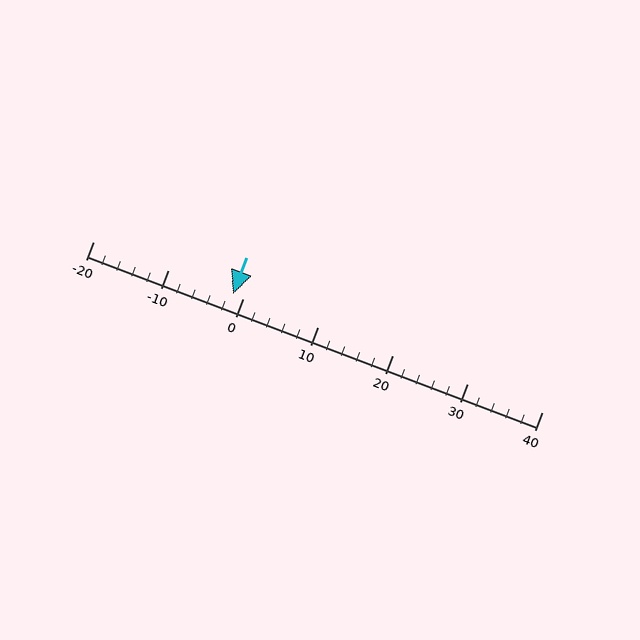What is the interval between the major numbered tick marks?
The major tick marks are spaced 10 units apart.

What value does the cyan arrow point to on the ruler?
The cyan arrow points to approximately -1.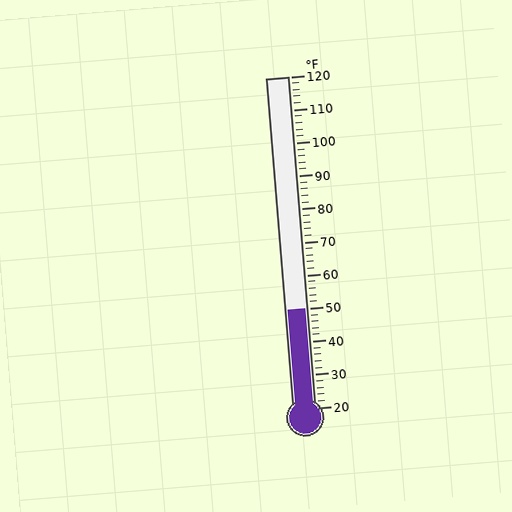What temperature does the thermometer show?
The thermometer shows approximately 50°F.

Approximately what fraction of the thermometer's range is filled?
The thermometer is filled to approximately 30% of its range.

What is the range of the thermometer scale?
The thermometer scale ranges from 20°F to 120°F.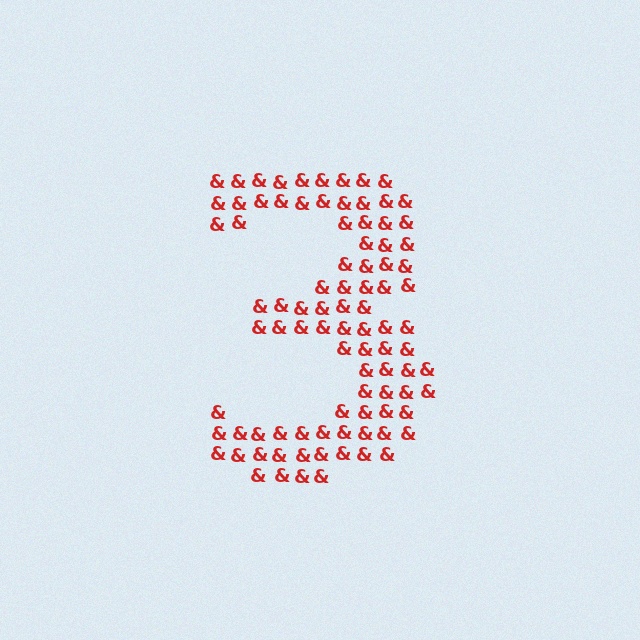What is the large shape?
The large shape is the digit 3.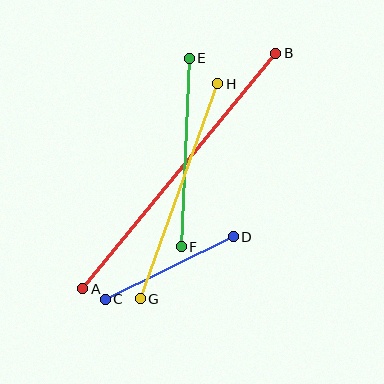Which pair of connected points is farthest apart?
Points A and B are farthest apart.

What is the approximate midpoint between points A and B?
The midpoint is at approximately (179, 171) pixels.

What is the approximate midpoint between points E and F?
The midpoint is at approximately (185, 153) pixels.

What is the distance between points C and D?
The distance is approximately 142 pixels.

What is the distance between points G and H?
The distance is approximately 229 pixels.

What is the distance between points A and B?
The distance is approximately 304 pixels.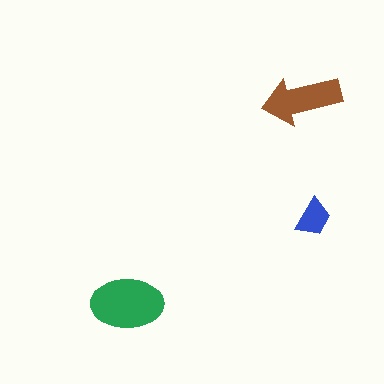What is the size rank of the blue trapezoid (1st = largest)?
3rd.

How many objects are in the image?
There are 3 objects in the image.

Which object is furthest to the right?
The blue trapezoid is rightmost.